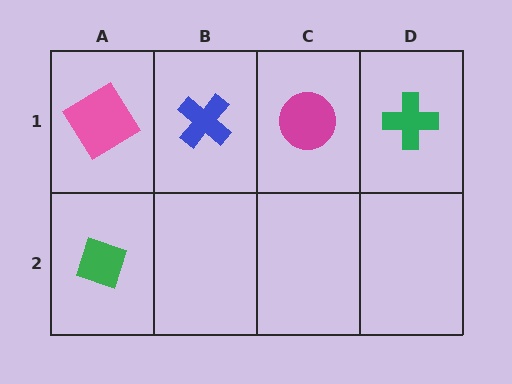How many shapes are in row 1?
4 shapes.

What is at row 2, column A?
A green diamond.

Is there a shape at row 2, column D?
No, that cell is empty.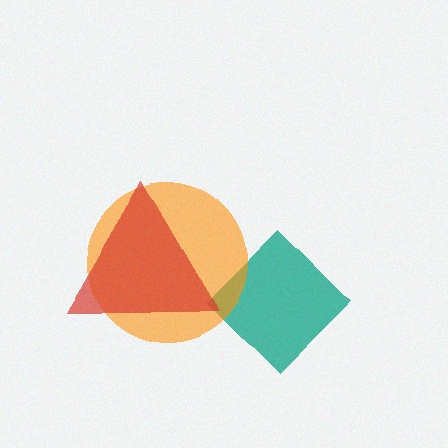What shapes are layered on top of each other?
The layered shapes are: a teal diamond, an orange circle, a red triangle.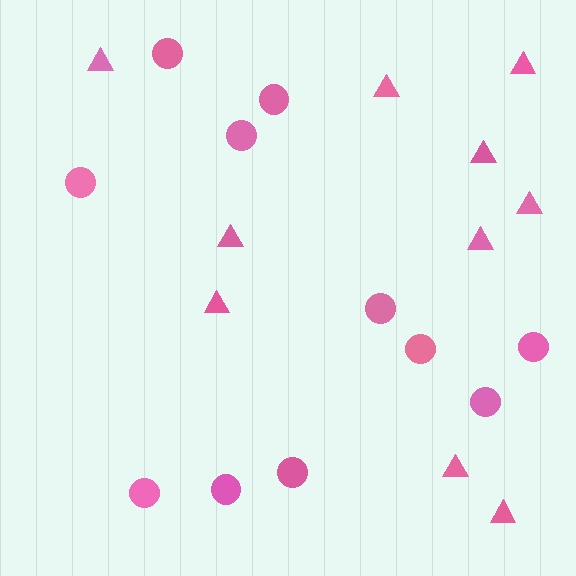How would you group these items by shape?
There are 2 groups: one group of circles (11) and one group of triangles (10).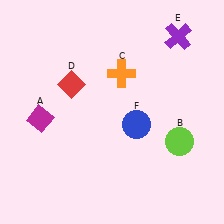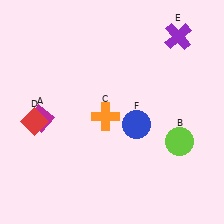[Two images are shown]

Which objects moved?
The objects that moved are: the orange cross (C), the red diamond (D).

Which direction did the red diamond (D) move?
The red diamond (D) moved down.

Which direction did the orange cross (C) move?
The orange cross (C) moved down.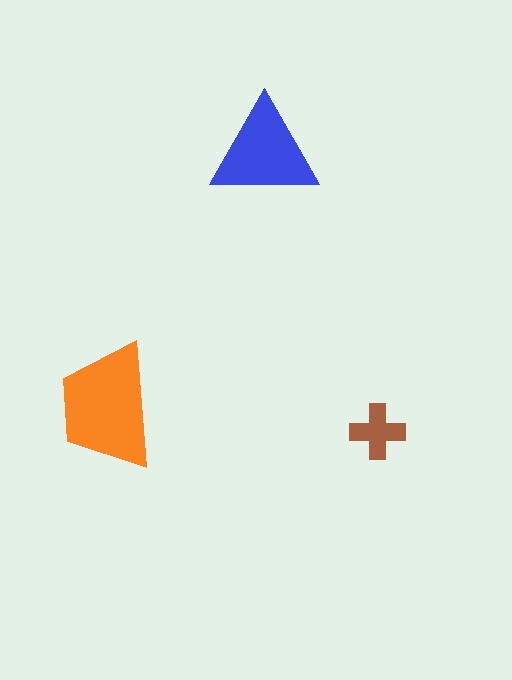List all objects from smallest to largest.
The brown cross, the blue triangle, the orange trapezoid.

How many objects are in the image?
There are 3 objects in the image.